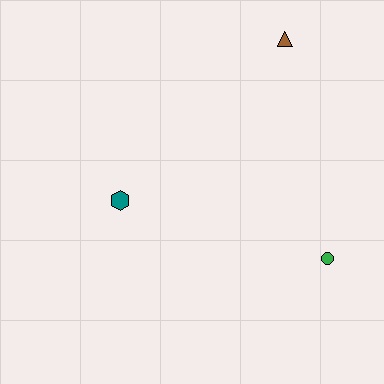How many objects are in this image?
There are 3 objects.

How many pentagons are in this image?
There are no pentagons.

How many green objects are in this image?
There is 1 green object.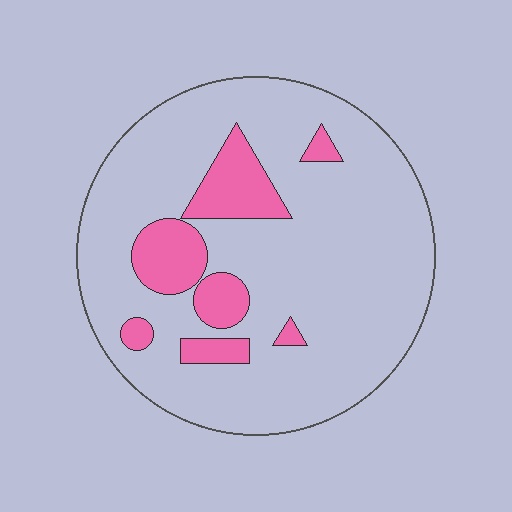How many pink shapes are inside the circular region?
7.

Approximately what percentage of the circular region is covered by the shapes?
Approximately 15%.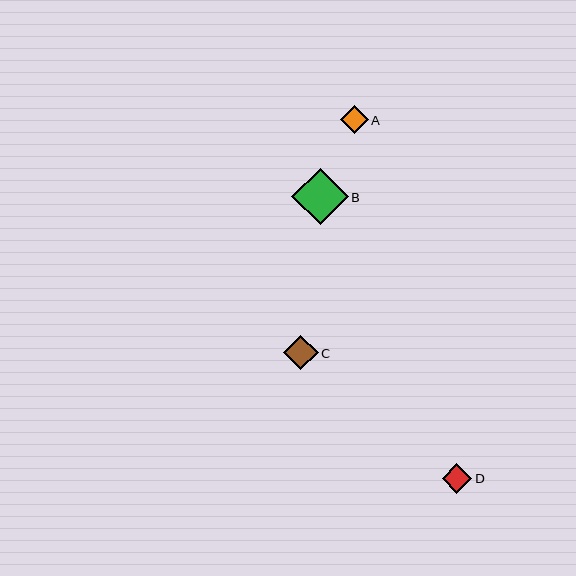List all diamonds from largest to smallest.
From largest to smallest: B, C, D, A.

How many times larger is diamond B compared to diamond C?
Diamond B is approximately 1.6 times the size of diamond C.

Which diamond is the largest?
Diamond B is the largest with a size of approximately 56 pixels.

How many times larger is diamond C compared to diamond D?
Diamond C is approximately 1.2 times the size of diamond D.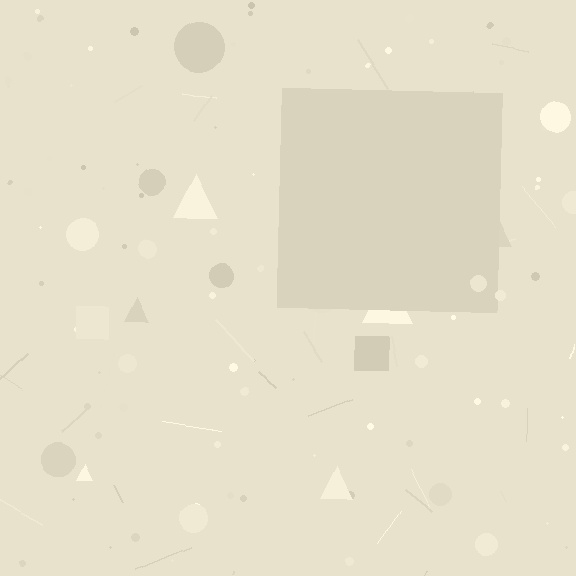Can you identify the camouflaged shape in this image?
The camouflaged shape is a square.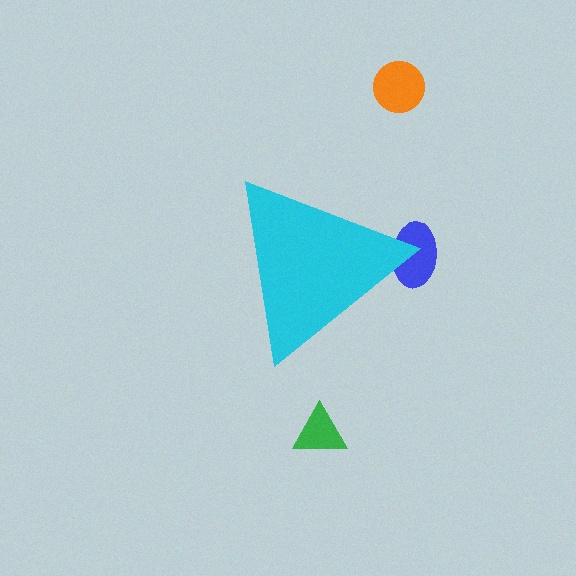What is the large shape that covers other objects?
A cyan triangle.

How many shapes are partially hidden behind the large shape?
1 shape is partially hidden.